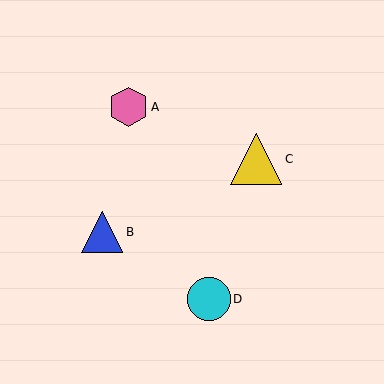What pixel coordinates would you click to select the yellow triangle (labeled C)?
Click at (256, 159) to select the yellow triangle C.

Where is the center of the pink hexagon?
The center of the pink hexagon is at (129, 107).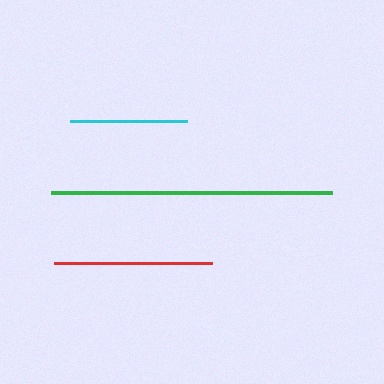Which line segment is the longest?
The green line is the longest at approximately 281 pixels.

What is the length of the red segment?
The red segment is approximately 158 pixels long.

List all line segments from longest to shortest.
From longest to shortest: green, red, cyan.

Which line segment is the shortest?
The cyan line is the shortest at approximately 117 pixels.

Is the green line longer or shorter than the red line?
The green line is longer than the red line.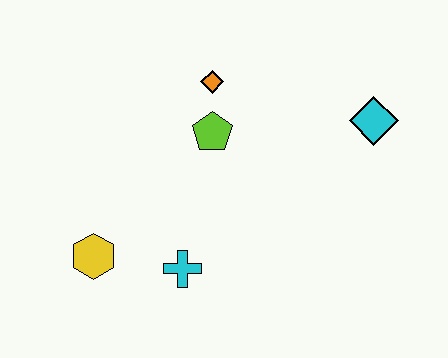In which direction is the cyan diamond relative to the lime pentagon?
The cyan diamond is to the right of the lime pentagon.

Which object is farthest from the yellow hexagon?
The cyan diamond is farthest from the yellow hexagon.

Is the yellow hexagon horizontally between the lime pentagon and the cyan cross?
No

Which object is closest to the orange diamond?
The lime pentagon is closest to the orange diamond.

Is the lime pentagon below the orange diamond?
Yes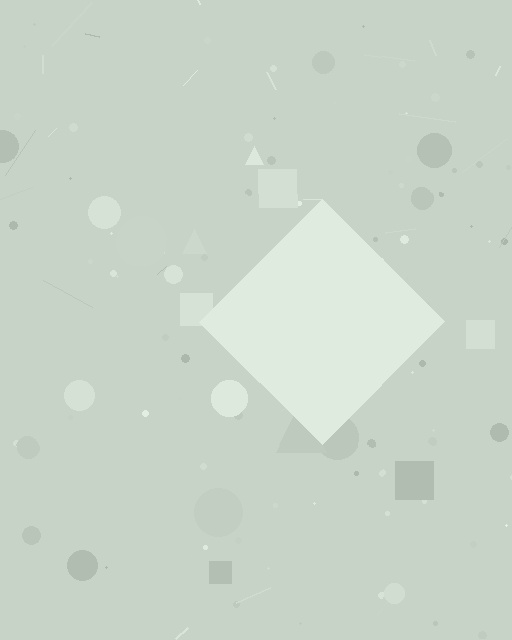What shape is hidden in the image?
A diamond is hidden in the image.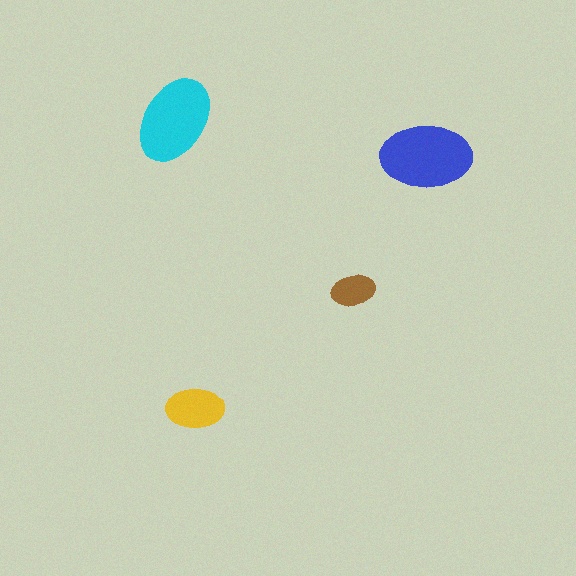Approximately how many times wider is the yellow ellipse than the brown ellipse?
About 1.5 times wider.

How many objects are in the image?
There are 4 objects in the image.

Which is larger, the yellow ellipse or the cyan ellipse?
The cyan one.